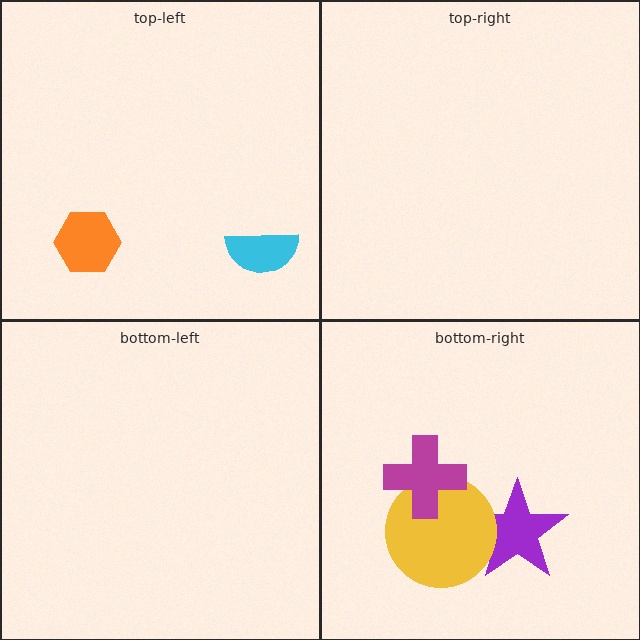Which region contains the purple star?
The bottom-right region.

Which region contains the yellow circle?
The bottom-right region.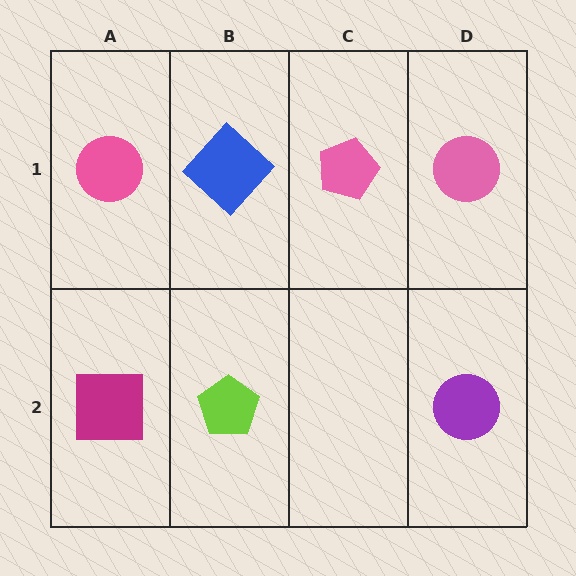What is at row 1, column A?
A pink circle.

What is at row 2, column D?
A purple circle.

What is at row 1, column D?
A pink circle.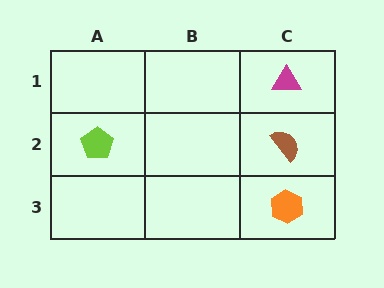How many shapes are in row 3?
1 shape.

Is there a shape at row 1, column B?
No, that cell is empty.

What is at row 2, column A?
A lime pentagon.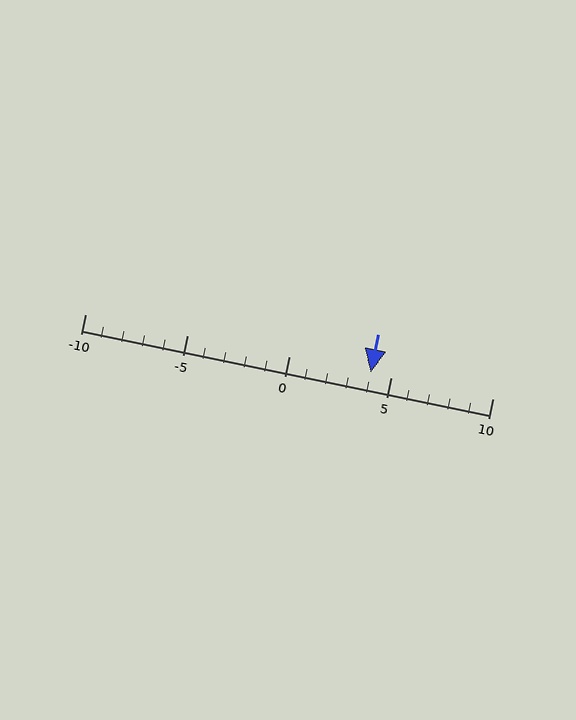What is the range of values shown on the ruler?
The ruler shows values from -10 to 10.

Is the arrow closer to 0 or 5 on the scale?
The arrow is closer to 5.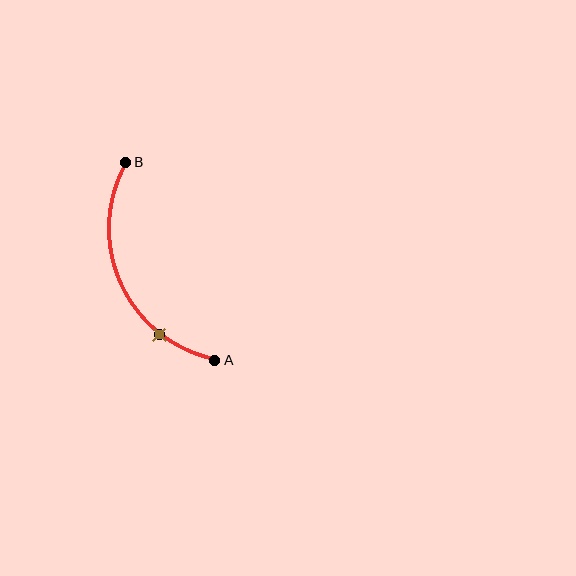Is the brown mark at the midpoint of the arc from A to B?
No. The brown mark lies on the arc but is closer to endpoint A. The arc midpoint would be at the point on the curve equidistant along the arc from both A and B.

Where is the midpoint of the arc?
The arc midpoint is the point on the curve farthest from the straight line joining A and B. It sits to the left of that line.